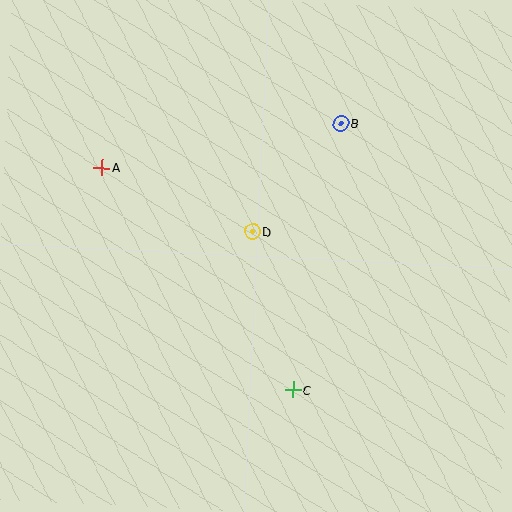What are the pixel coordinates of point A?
Point A is at (102, 168).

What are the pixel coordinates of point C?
Point C is at (293, 390).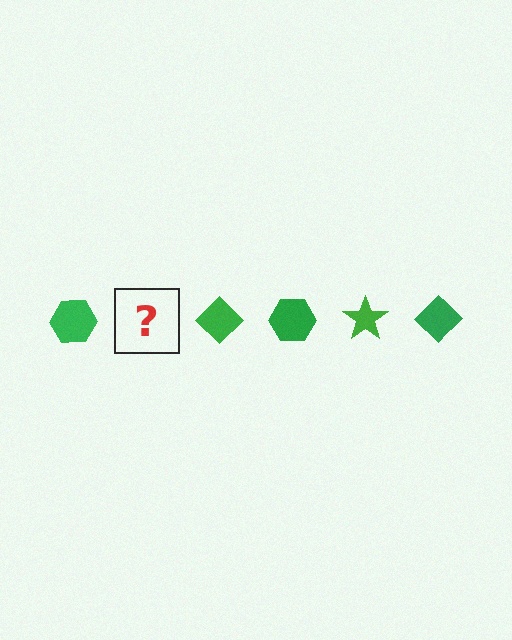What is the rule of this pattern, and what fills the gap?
The rule is that the pattern cycles through hexagon, star, diamond shapes in green. The gap should be filled with a green star.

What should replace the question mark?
The question mark should be replaced with a green star.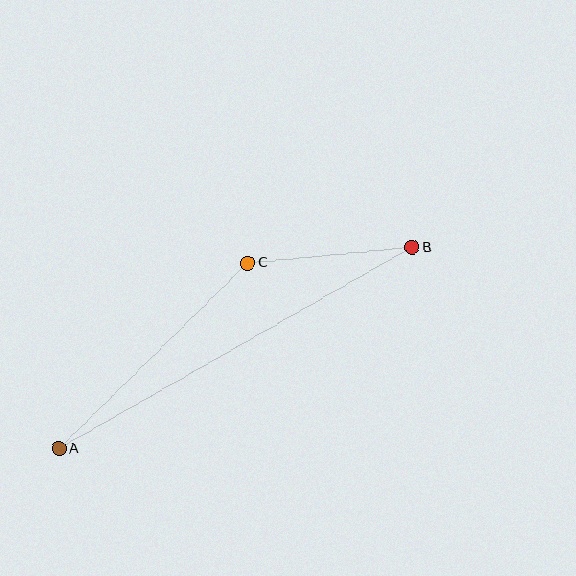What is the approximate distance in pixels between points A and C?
The distance between A and C is approximately 265 pixels.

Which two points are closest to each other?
Points B and C are closest to each other.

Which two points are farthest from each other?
Points A and B are farthest from each other.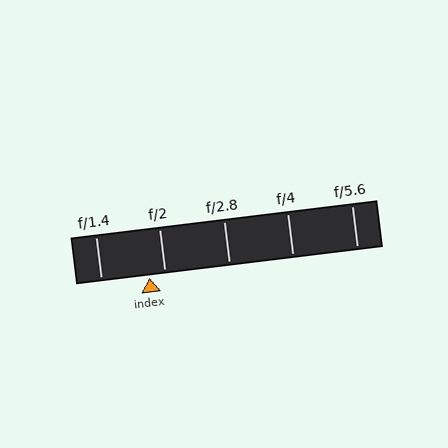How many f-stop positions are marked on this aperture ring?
There are 5 f-stop positions marked.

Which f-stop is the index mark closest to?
The index mark is closest to f/2.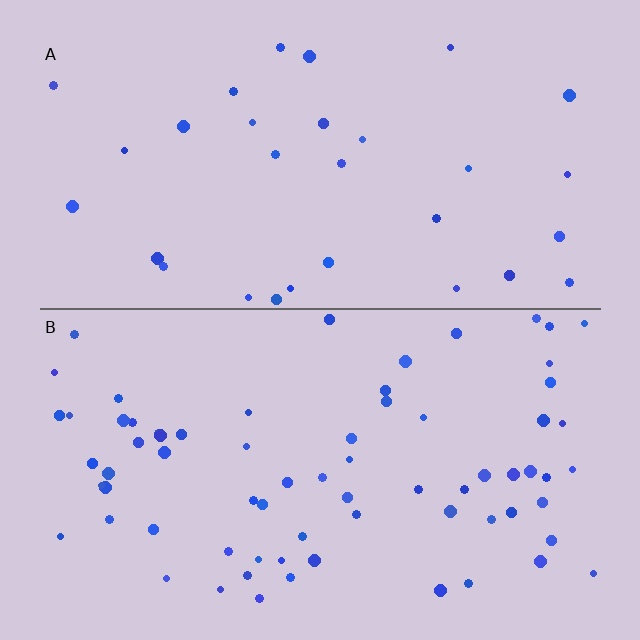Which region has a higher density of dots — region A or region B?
B (the bottom).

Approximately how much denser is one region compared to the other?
Approximately 2.3× — region B over region A.